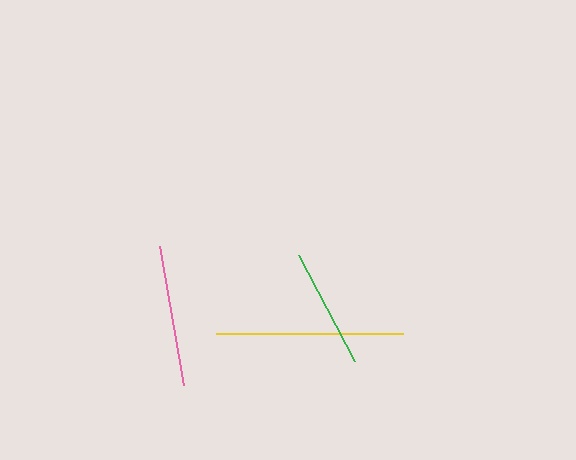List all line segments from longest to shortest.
From longest to shortest: yellow, pink, green.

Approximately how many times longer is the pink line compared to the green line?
The pink line is approximately 1.2 times the length of the green line.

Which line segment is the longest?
The yellow line is the longest at approximately 187 pixels.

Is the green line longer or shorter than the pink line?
The pink line is longer than the green line.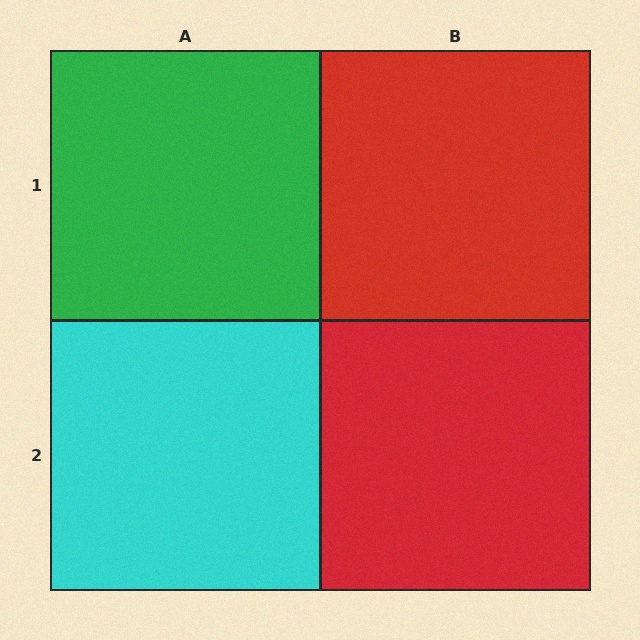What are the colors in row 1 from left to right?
Green, red.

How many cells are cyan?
1 cell is cyan.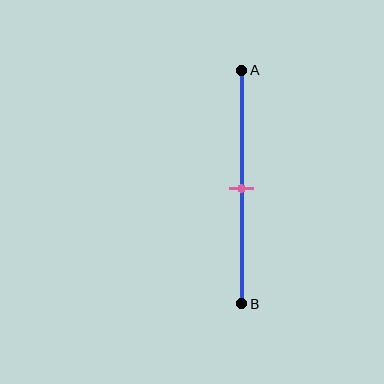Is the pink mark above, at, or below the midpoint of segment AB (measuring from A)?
The pink mark is approximately at the midpoint of segment AB.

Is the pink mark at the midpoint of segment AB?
Yes, the mark is approximately at the midpoint.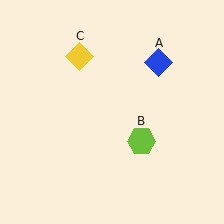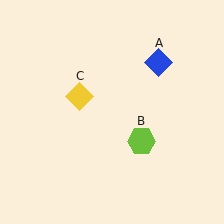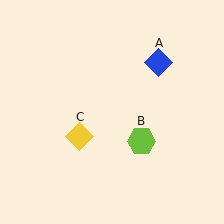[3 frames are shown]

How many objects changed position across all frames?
1 object changed position: yellow diamond (object C).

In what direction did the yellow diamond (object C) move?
The yellow diamond (object C) moved down.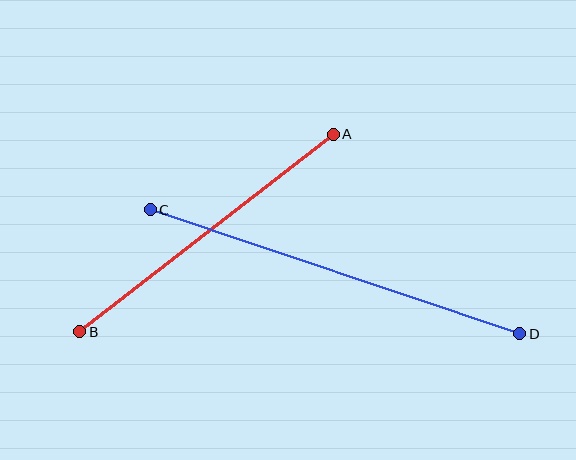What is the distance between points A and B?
The distance is approximately 321 pixels.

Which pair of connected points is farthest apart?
Points C and D are farthest apart.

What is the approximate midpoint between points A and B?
The midpoint is at approximately (207, 233) pixels.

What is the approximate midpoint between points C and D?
The midpoint is at approximately (335, 272) pixels.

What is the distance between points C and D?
The distance is approximately 390 pixels.